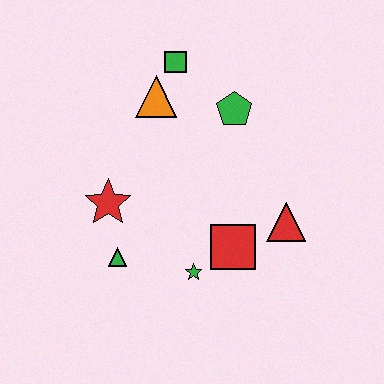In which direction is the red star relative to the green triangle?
The red star is above the green triangle.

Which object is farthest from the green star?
The green square is farthest from the green star.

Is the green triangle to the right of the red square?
No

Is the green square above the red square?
Yes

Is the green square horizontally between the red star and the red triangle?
Yes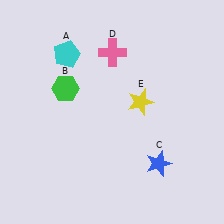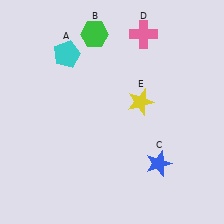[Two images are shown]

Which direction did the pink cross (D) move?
The pink cross (D) moved right.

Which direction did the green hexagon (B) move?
The green hexagon (B) moved up.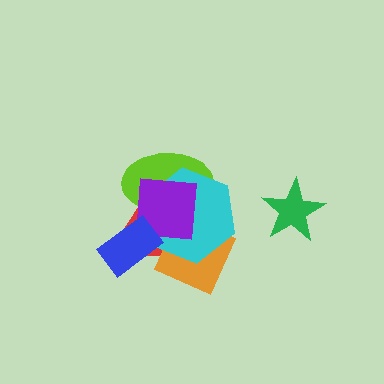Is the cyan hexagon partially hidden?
Yes, it is partially covered by another shape.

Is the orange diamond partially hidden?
Yes, it is partially covered by another shape.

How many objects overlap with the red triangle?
5 objects overlap with the red triangle.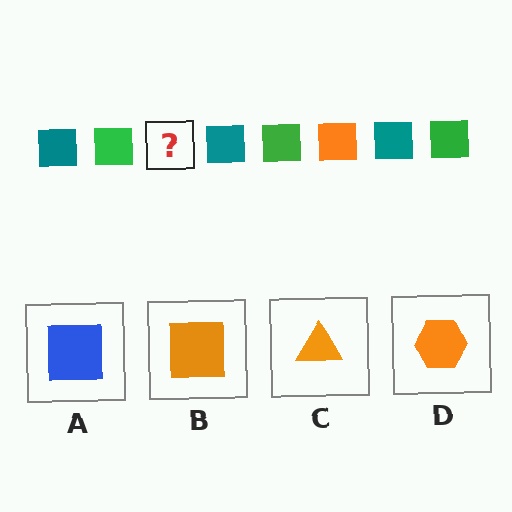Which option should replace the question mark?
Option B.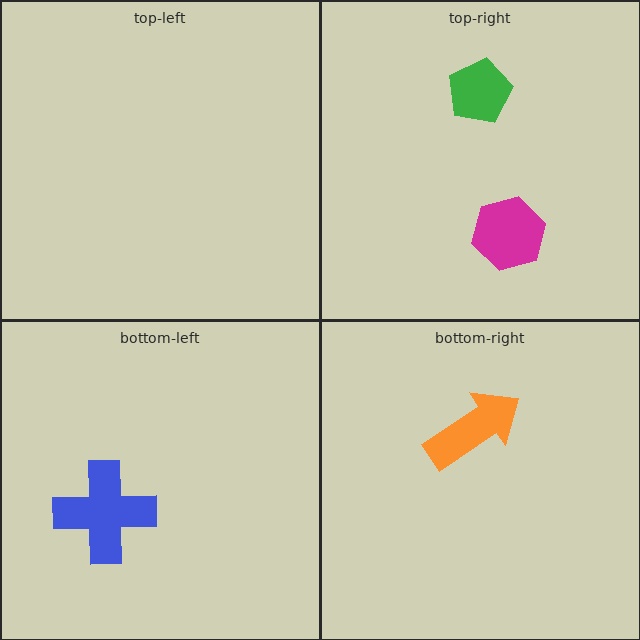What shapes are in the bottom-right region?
The orange arrow.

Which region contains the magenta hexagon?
The top-right region.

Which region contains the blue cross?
The bottom-left region.